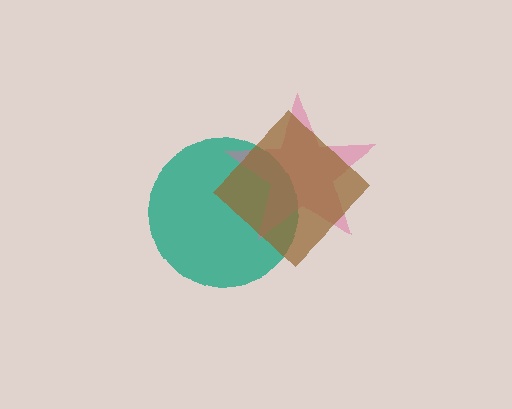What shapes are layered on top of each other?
The layered shapes are: a teal circle, a pink star, a brown diamond.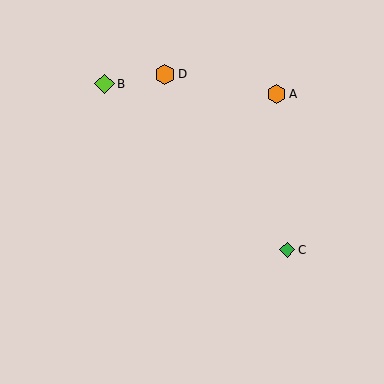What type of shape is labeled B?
Shape B is a lime diamond.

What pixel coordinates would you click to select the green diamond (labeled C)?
Click at (287, 250) to select the green diamond C.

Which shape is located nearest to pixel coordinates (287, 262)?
The green diamond (labeled C) at (287, 250) is nearest to that location.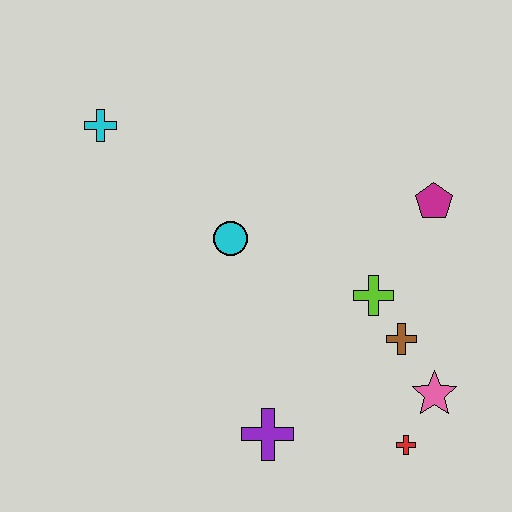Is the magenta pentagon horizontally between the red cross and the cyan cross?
No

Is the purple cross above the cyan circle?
No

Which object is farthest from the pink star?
The cyan cross is farthest from the pink star.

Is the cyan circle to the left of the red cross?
Yes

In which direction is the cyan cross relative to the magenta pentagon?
The cyan cross is to the left of the magenta pentagon.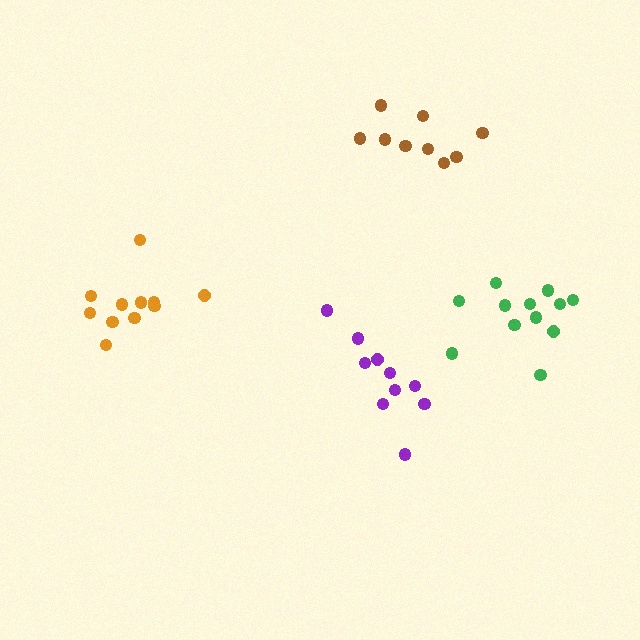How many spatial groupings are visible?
There are 4 spatial groupings.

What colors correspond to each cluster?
The clusters are colored: green, brown, purple, orange.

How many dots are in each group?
Group 1: 12 dots, Group 2: 9 dots, Group 3: 10 dots, Group 4: 11 dots (42 total).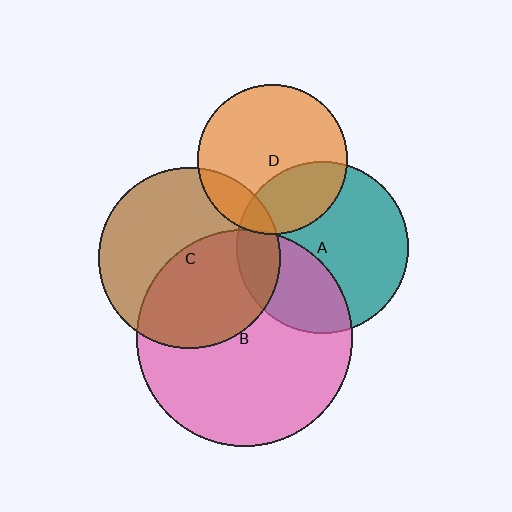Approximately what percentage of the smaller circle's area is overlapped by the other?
Approximately 5%.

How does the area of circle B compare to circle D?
Approximately 2.1 times.